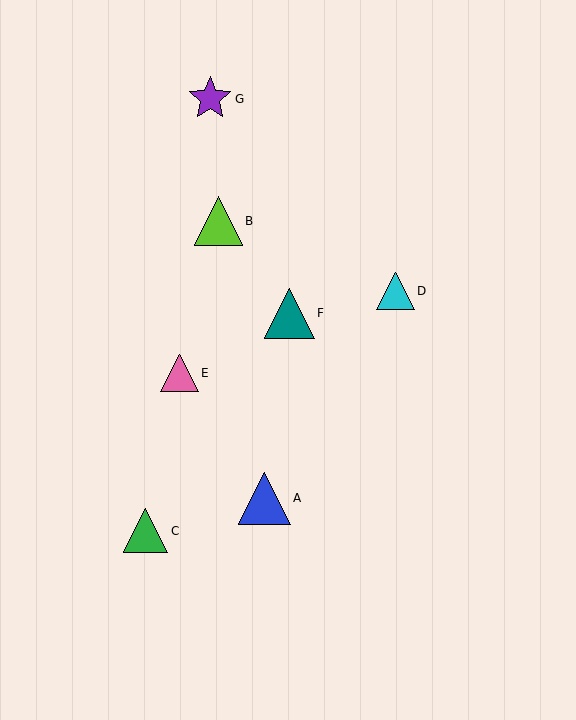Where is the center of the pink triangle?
The center of the pink triangle is at (179, 373).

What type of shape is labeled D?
Shape D is a cyan triangle.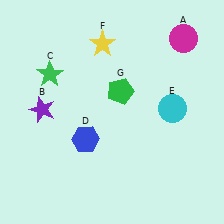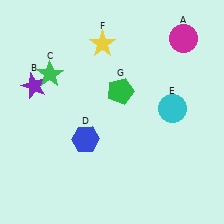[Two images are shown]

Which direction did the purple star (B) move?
The purple star (B) moved up.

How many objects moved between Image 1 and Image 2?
1 object moved between the two images.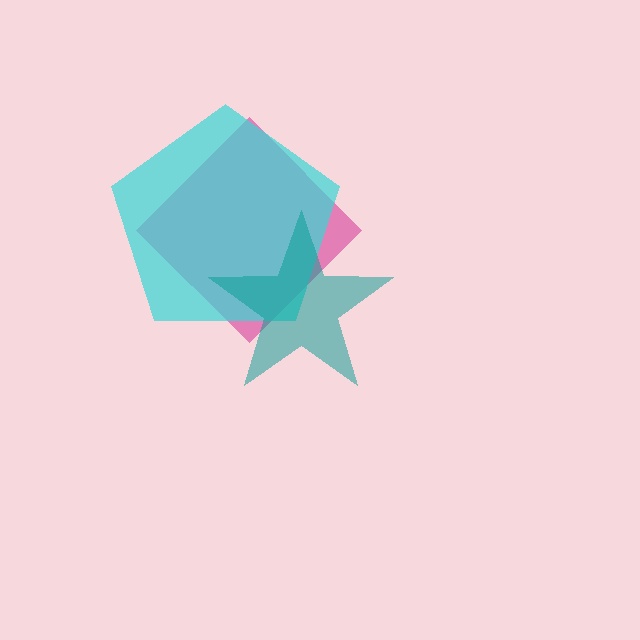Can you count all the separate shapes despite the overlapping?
Yes, there are 3 separate shapes.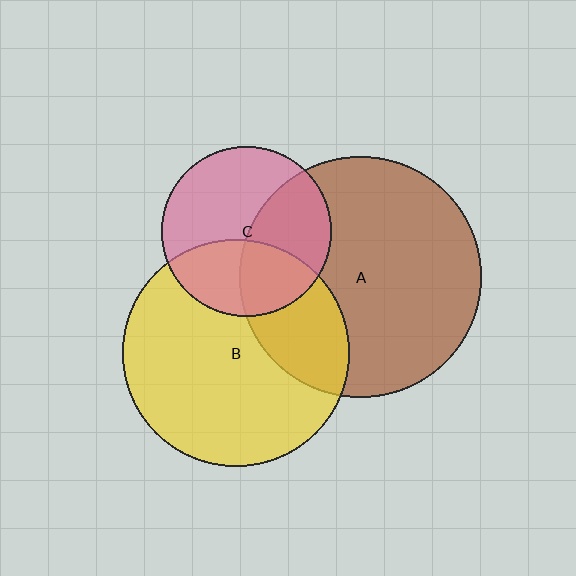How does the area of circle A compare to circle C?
Approximately 2.0 times.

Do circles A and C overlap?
Yes.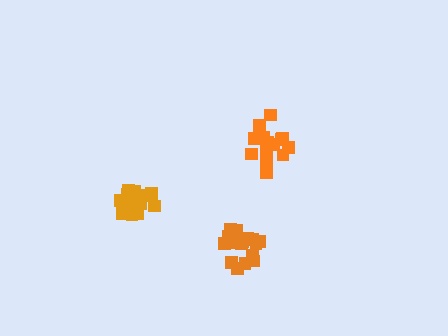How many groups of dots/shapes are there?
There are 3 groups.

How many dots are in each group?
Group 1: 17 dots, Group 2: 16 dots, Group 3: 16 dots (49 total).